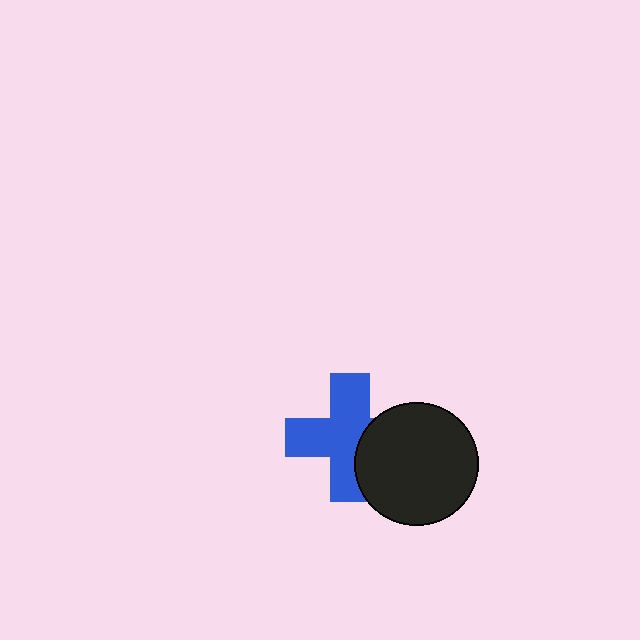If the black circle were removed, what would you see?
You would see the complete blue cross.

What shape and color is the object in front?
The object in front is a black circle.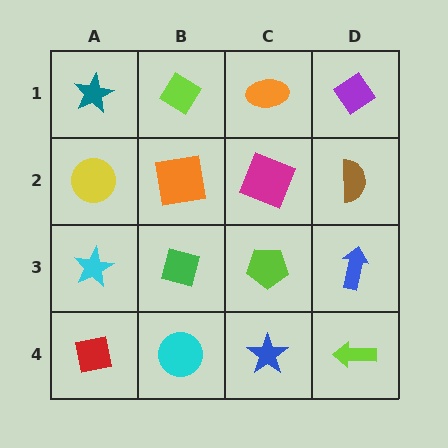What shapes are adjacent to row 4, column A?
A cyan star (row 3, column A), a cyan circle (row 4, column B).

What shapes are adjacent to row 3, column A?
A yellow circle (row 2, column A), a red square (row 4, column A), a green diamond (row 3, column B).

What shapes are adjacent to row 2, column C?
An orange ellipse (row 1, column C), a lime pentagon (row 3, column C), an orange square (row 2, column B), a brown semicircle (row 2, column D).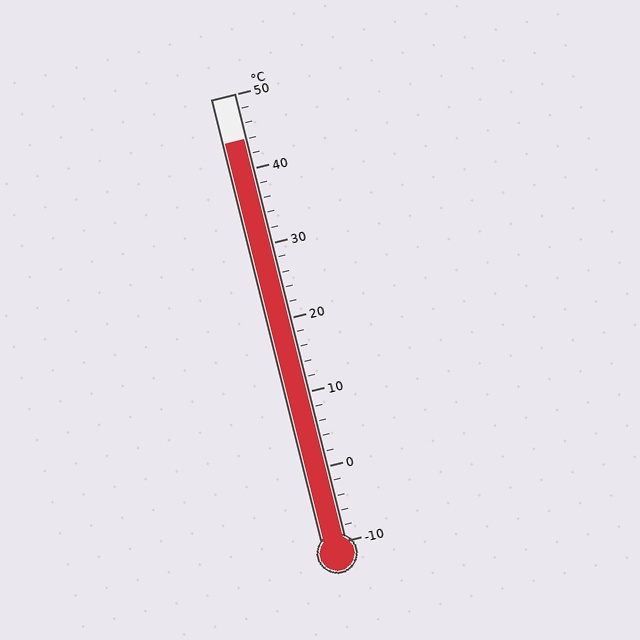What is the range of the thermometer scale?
The thermometer scale ranges from -10°C to 50°C.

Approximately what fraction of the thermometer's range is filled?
The thermometer is filled to approximately 90% of its range.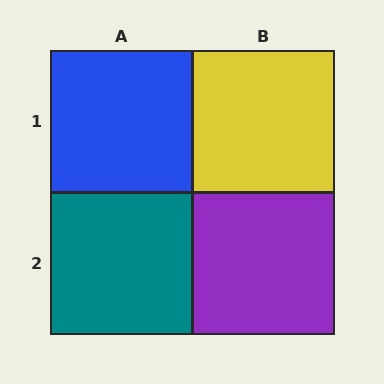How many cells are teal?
1 cell is teal.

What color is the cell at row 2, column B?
Purple.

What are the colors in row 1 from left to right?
Blue, yellow.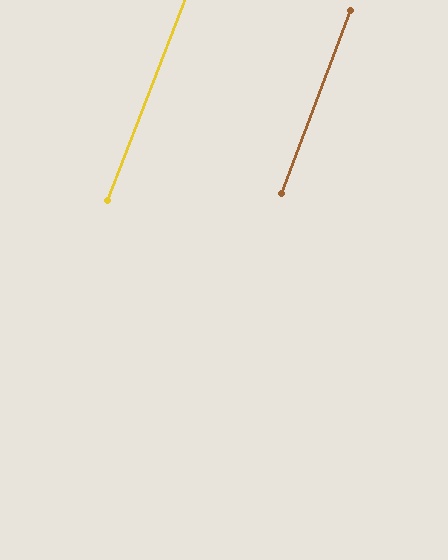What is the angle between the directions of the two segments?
Approximately 0 degrees.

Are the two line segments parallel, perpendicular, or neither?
Parallel — their directions differ by only 0.4°.